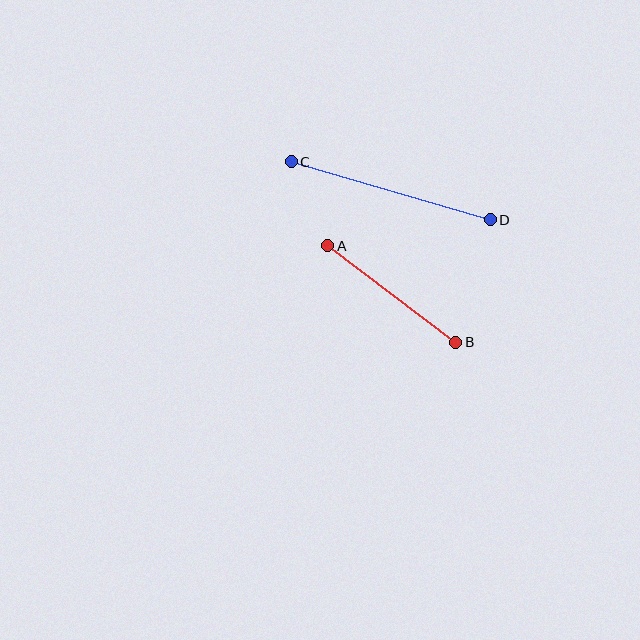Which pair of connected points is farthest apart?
Points C and D are farthest apart.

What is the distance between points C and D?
The distance is approximately 207 pixels.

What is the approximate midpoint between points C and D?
The midpoint is at approximately (391, 191) pixels.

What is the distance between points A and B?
The distance is approximately 160 pixels.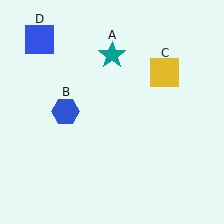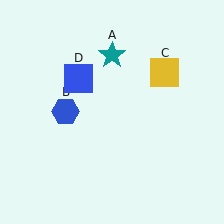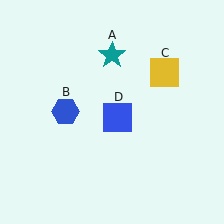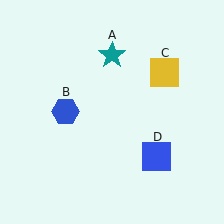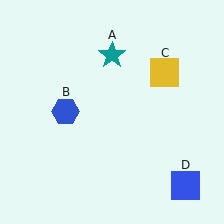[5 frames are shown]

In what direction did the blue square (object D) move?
The blue square (object D) moved down and to the right.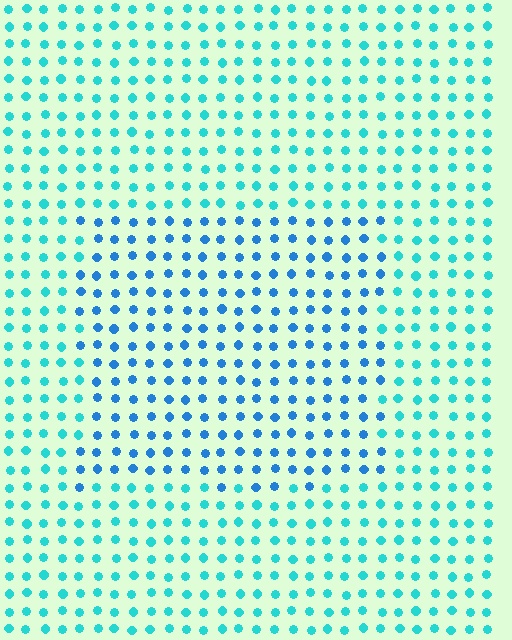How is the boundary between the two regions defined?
The boundary is defined purely by a slight shift in hue (about 32 degrees). Spacing, size, and orientation are identical on both sides.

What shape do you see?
I see a rectangle.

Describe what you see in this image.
The image is filled with small cyan elements in a uniform arrangement. A rectangle-shaped region is visible where the elements are tinted to a slightly different hue, forming a subtle color boundary.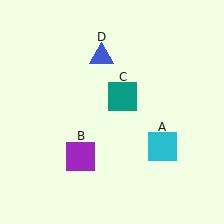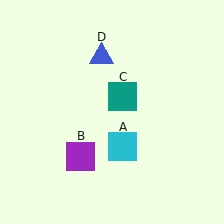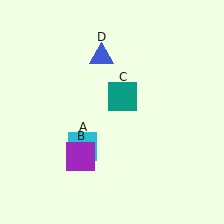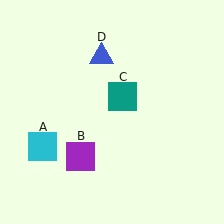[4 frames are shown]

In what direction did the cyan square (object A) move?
The cyan square (object A) moved left.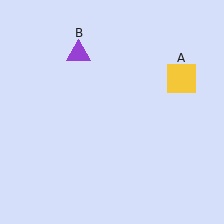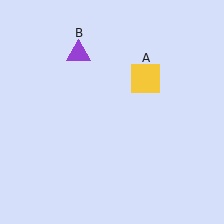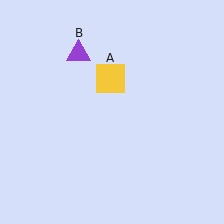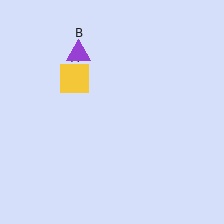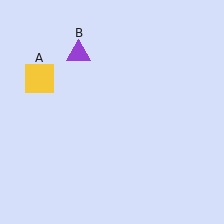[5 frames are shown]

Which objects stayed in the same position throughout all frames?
Purple triangle (object B) remained stationary.